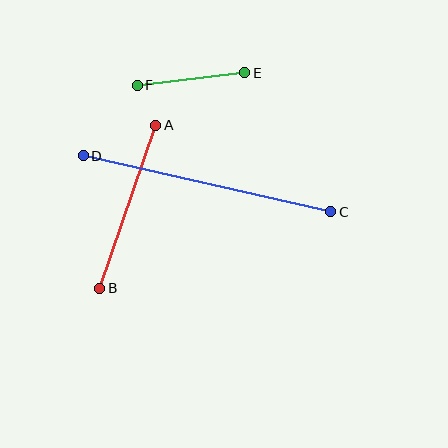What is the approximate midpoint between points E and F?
The midpoint is at approximately (191, 79) pixels.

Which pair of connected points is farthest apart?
Points C and D are farthest apart.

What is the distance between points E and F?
The distance is approximately 108 pixels.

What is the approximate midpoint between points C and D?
The midpoint is at approximately (207, 184) pixels.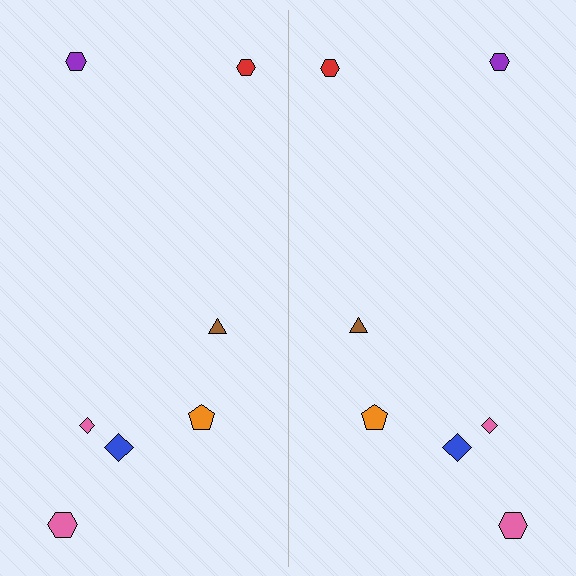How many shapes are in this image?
There are 14 shapes in this image.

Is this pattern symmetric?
Yes, this pattern has bilateral (reflection) symmetry.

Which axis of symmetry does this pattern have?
The pattern has a vertical axis of symmetry running through the center of the image.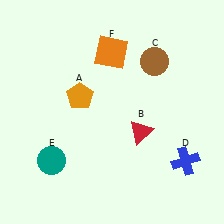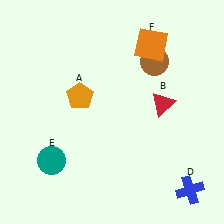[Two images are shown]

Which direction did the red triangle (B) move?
The red triangle (B) moved up.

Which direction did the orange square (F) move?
The orange square (F) moved right.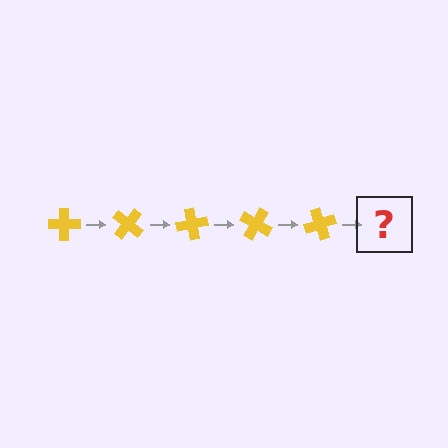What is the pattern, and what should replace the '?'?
The pattern is that the cross rotates 40 degrees each step. The '?' should be a yellow cross rotated 200 degrees.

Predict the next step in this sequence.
The next step is a yellow cross rotated 200 degrees.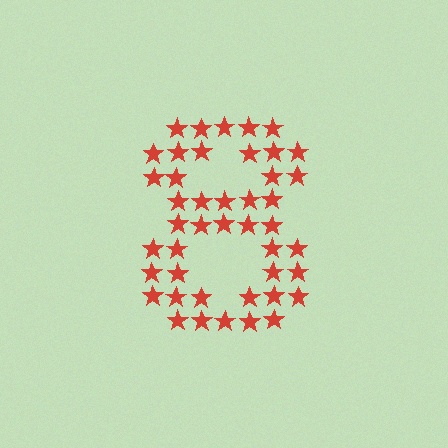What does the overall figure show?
The overall figure shows the digit 8.